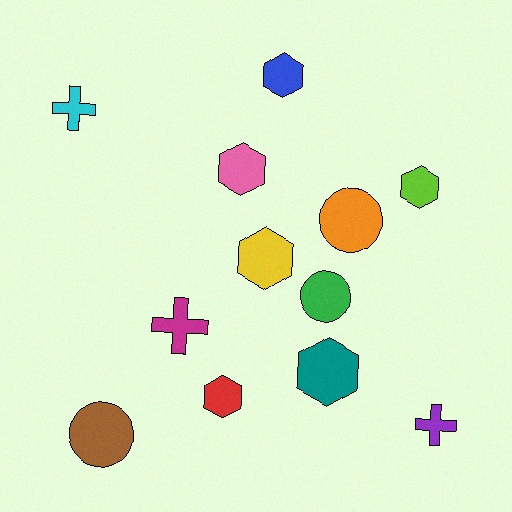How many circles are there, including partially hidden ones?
There are 3 circles.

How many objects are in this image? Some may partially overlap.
There are 12 objects.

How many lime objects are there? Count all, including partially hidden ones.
There is 1 lime object.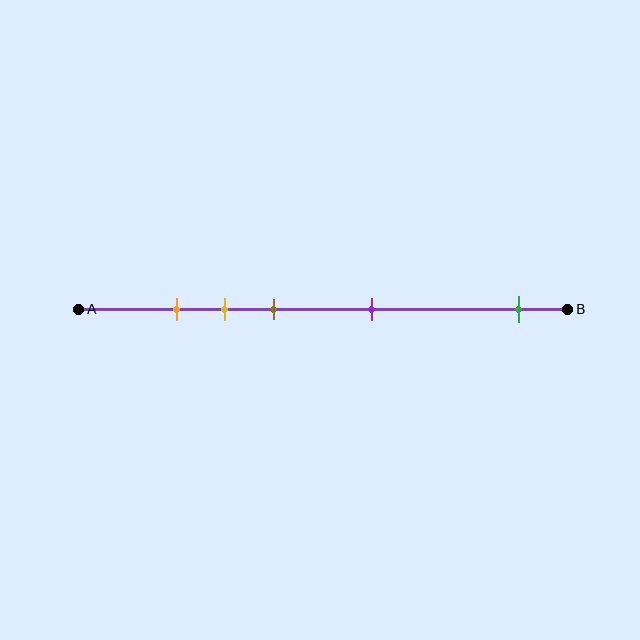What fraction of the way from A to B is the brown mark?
The brown mark is approximately 40% (0.4) of the way from A to B.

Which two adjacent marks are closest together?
The orange and yellow marks are the closest adjacent pair.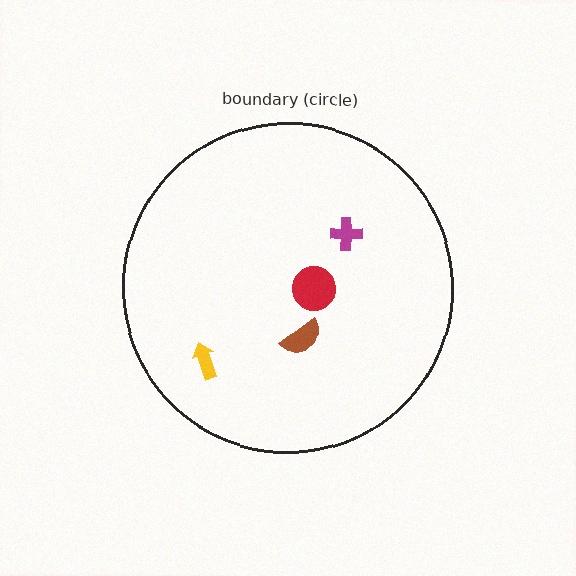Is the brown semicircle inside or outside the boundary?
Inside.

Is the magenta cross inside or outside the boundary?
Inside.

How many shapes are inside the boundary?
4 inside, 0 outside.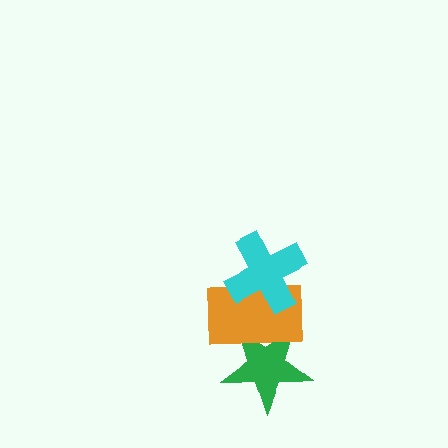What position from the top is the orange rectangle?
The orange rectangle is 2nd from the top.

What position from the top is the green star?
The green star is 3rd from the top.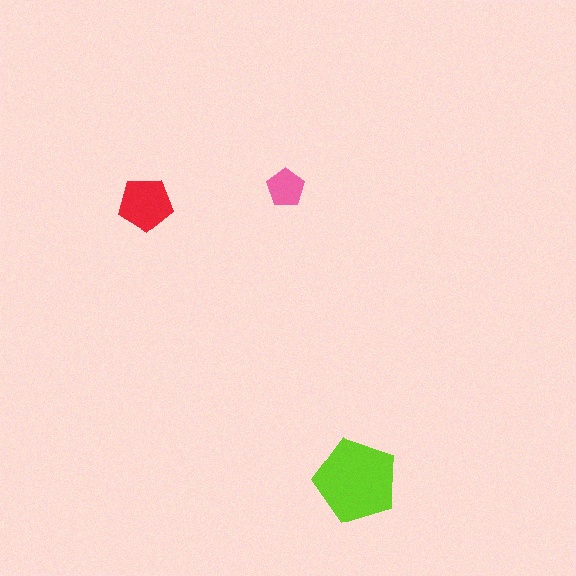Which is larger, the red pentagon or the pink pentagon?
The red one.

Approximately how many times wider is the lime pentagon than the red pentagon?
About 1.5 times wider.